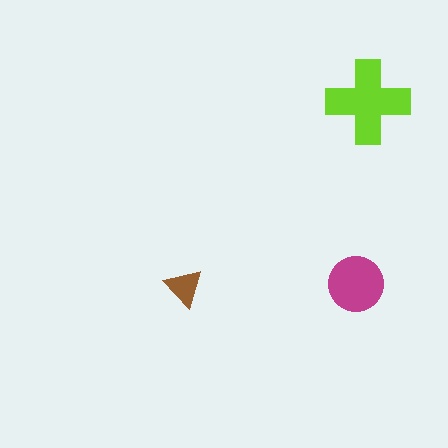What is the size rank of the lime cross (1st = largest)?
1st.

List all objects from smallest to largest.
The brown triangle, the magenta circle, the lime cross.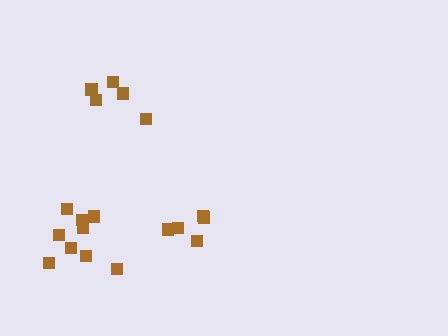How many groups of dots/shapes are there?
There are 3 groups.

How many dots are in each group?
Group 1: 9 dots, Group 2: 5 dots, Group 3: 5 dots (19 total).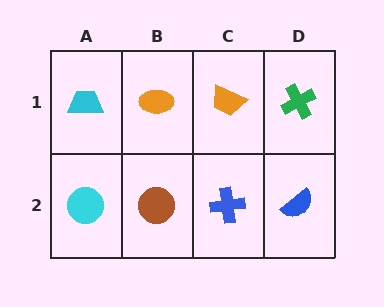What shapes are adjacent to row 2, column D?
A green cross (row 1, column D), a blue cross (row 2, column C).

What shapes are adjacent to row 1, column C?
A blue cross (row 2, column C), an orange ellipse (row 1, column B), a green cross (row 1, column D).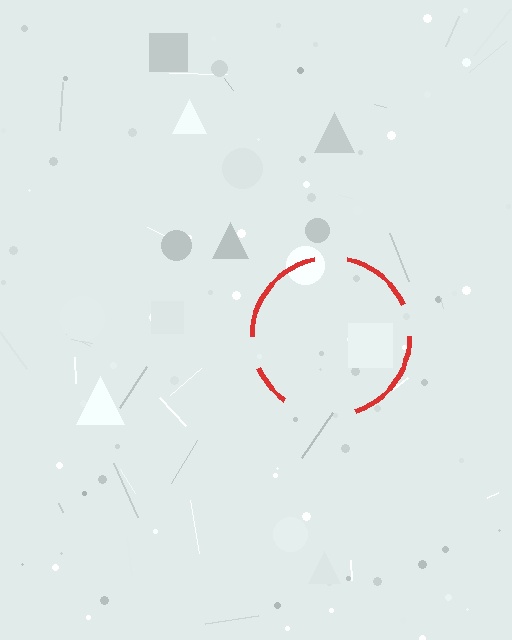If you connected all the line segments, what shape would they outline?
They would outline a circle.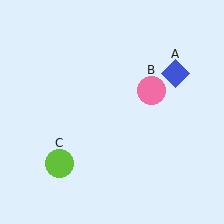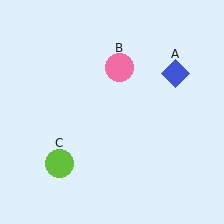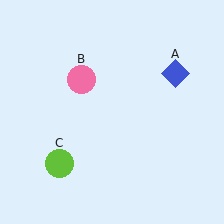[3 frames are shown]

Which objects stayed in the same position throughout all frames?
Blue diamond (object A) and lime circle (object C) remained stationary.